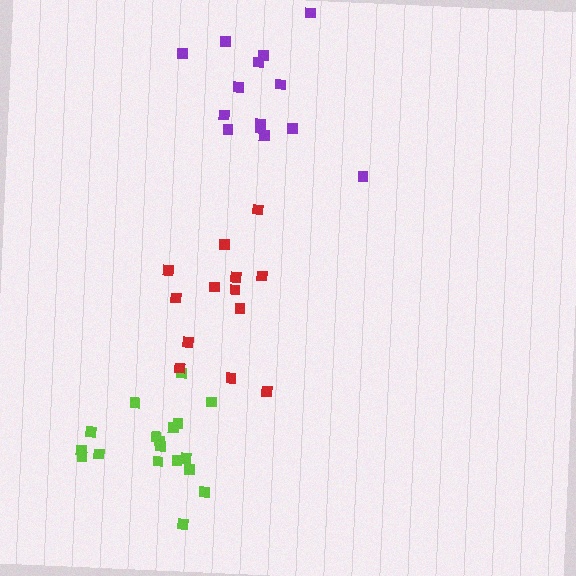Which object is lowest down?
The lime cluster is bottommost.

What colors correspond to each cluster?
The clusters are colored: lime, purple, red.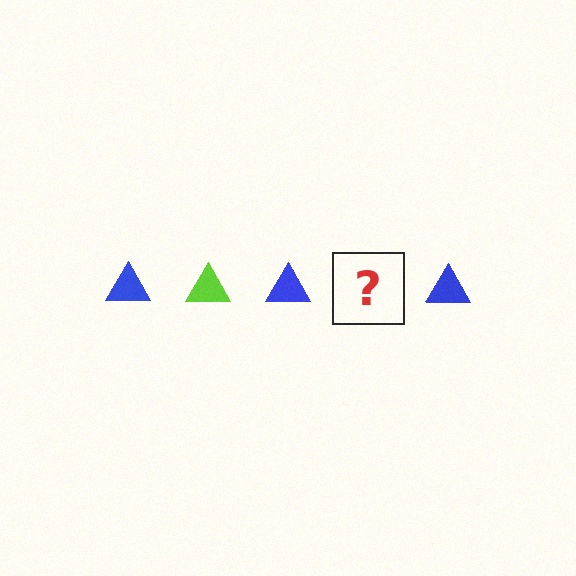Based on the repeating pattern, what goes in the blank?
The blank should be a lime triangle.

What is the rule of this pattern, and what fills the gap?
The rule is that the pattern cycles through blue, lime triangles. The gap should be filled with a lime triangle.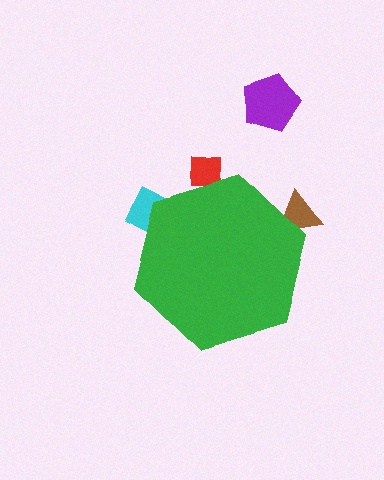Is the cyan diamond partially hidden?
Yes, the cyan diamond is partially hidden behind the green hexagon.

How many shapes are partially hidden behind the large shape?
3 shapes are partially hidden.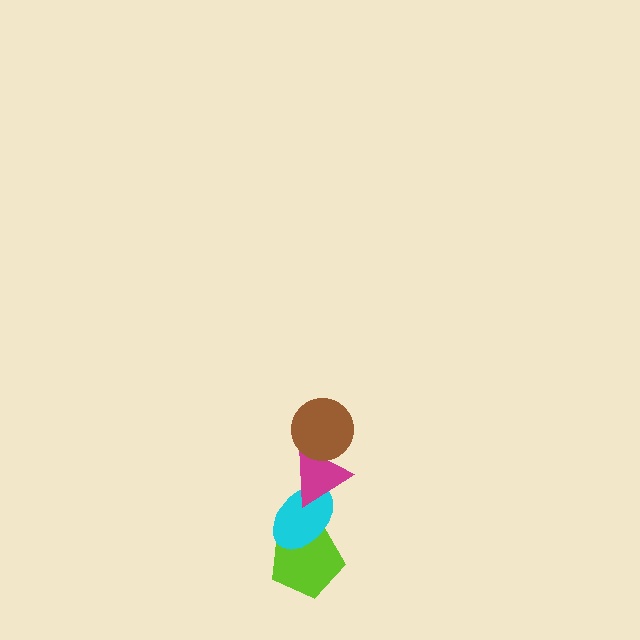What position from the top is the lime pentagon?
The lime pentagon is 4th from the top.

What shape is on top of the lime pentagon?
The cyan ellipse is on top of the lime pentagon.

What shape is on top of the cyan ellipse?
The magenta triangle is on top of the cyan ellipse.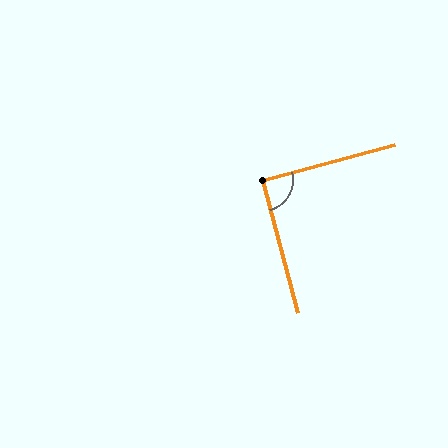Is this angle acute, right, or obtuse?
It is approximately a right angle.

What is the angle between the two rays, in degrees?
Approximately 90 degrees.